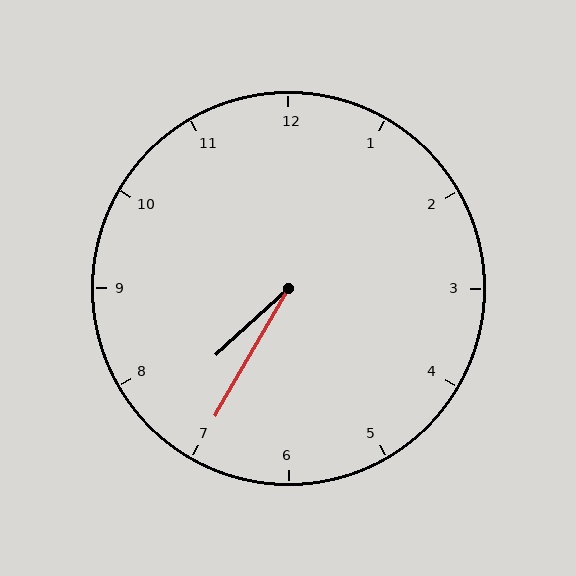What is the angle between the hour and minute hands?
Approximately 18 degrees.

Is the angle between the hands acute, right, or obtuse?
It is acute.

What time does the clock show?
7:35.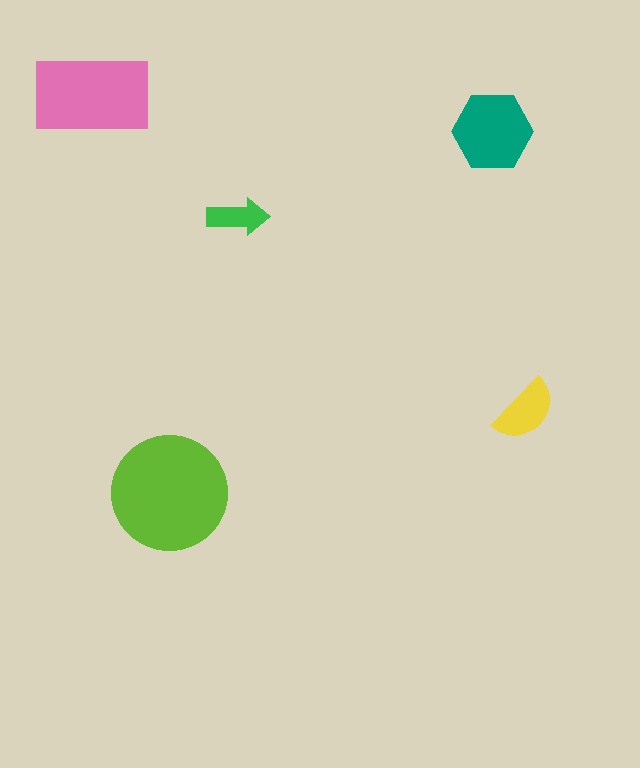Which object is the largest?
The lime circle.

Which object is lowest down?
The lime circle is bottommost.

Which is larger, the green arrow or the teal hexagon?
The teal hexagon.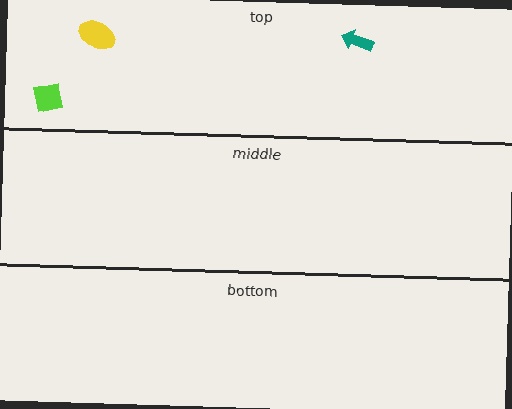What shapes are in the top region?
The yellow ellipse, the lime square, the teal arrow.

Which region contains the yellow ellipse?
The top region.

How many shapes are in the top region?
3.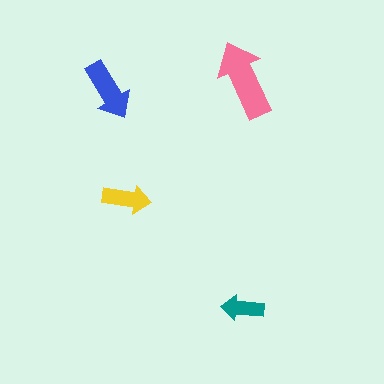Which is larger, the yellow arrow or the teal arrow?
The yellow one.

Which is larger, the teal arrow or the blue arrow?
The blue one.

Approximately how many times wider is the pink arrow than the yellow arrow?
About 1.5 times wider.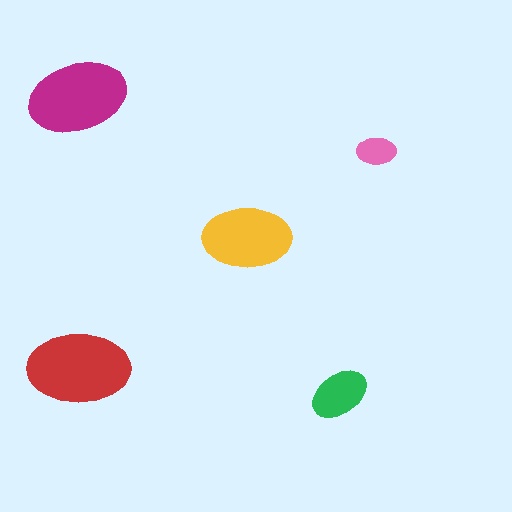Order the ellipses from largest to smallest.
the red one, the magenta one, the yellow one, the green one, the pink one.